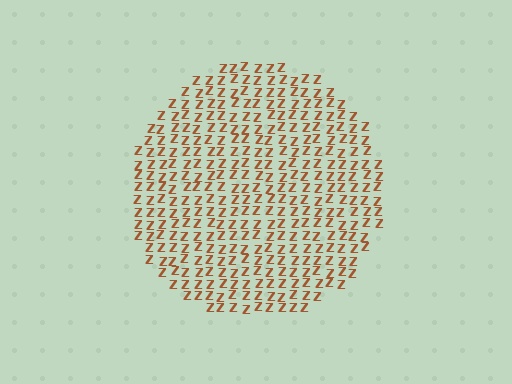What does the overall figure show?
The overall figure shows a circle.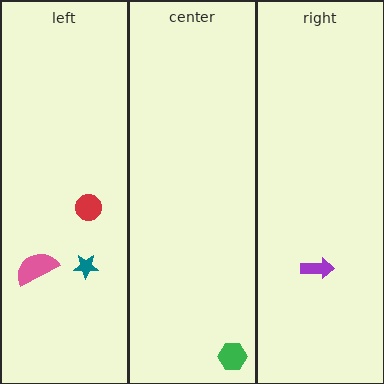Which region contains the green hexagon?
The center region.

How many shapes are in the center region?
1.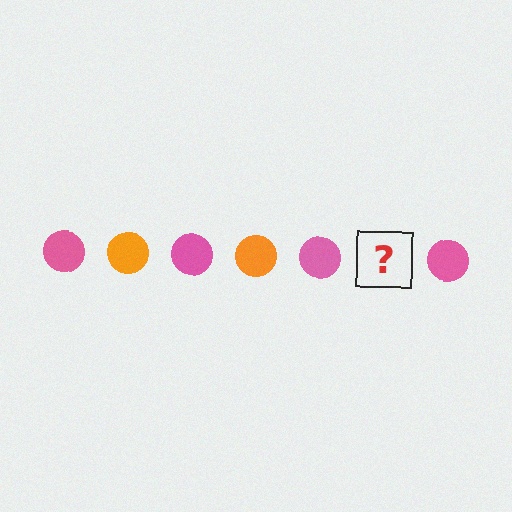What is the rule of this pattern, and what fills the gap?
The rule is that the pattern cycles through pink, orange circles. The gap should be filled with an orange circle.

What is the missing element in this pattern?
The missing element is an orange circle.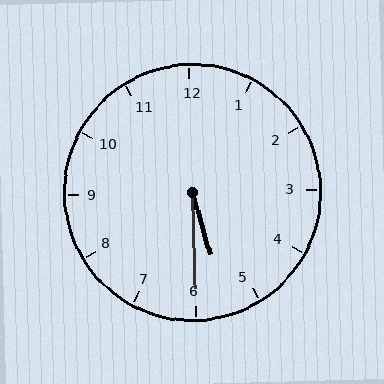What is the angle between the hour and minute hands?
Approximately 15 degrees.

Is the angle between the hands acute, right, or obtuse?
It is acute.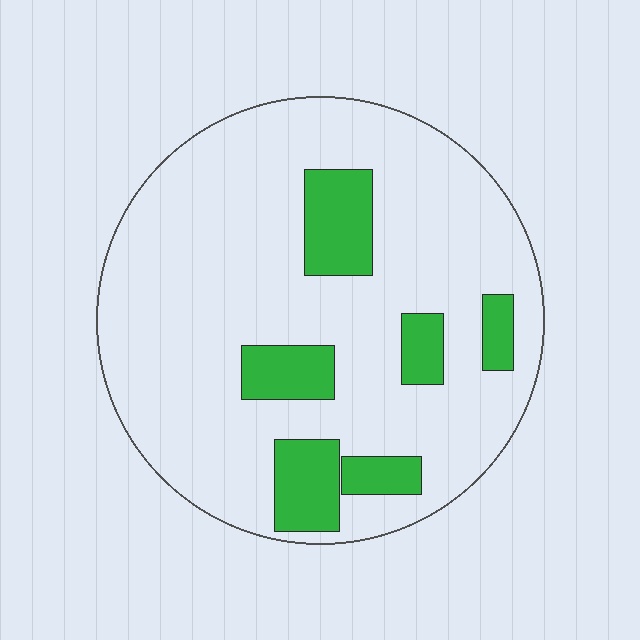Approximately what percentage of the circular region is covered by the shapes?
Approximately 15%.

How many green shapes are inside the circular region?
6.